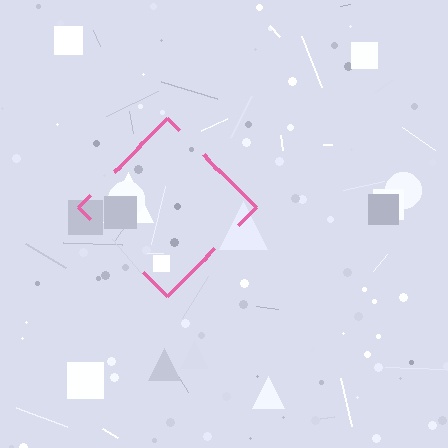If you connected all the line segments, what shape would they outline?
They would outline a diamond.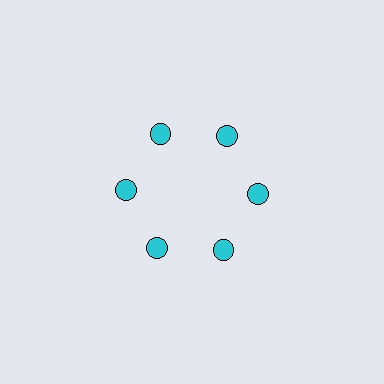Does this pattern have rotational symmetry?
Yes, this pattern has 6-fold rotational symmetry. It looks the same after rotating 60 degrees around the center.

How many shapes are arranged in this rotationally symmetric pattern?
There are 6 shapes, arranged in 6 groups of 1.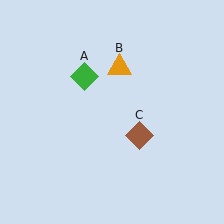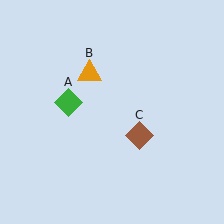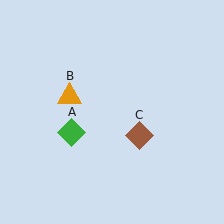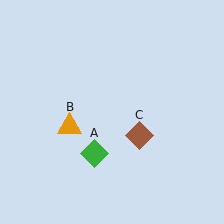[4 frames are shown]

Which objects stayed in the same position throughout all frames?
Brown diamond (object C) remained stationary.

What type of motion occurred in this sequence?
The green diamond (object A), orange triangle (object B) rotated counterclockwise around the center of the scene.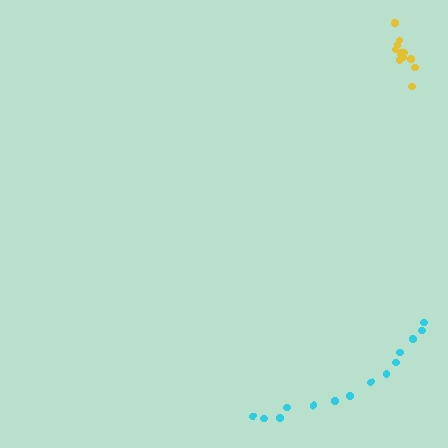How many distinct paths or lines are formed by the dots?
There are 2 distinct paths.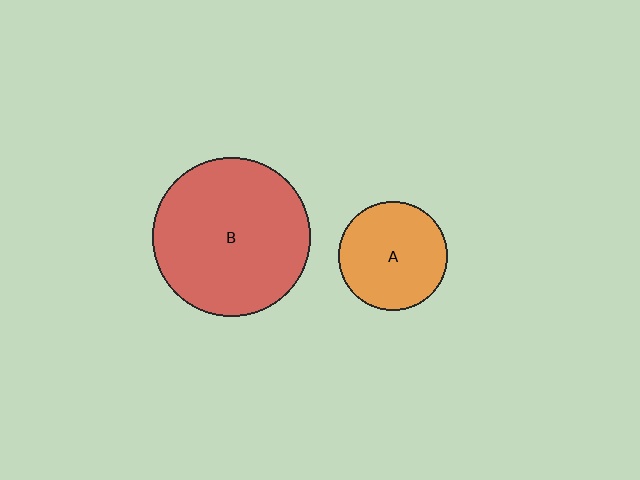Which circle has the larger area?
Circle B (red).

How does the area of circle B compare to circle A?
Approximately 2.1 times.